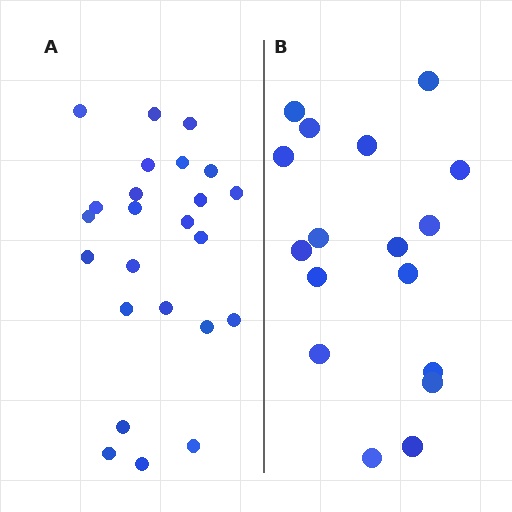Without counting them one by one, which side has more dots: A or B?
Region A (the left region) has more dots.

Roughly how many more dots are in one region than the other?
Region A has roughly 8 or so more dots than region B.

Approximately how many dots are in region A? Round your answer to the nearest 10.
About 20 dots. (The exact count is 24, which rounds to 20.)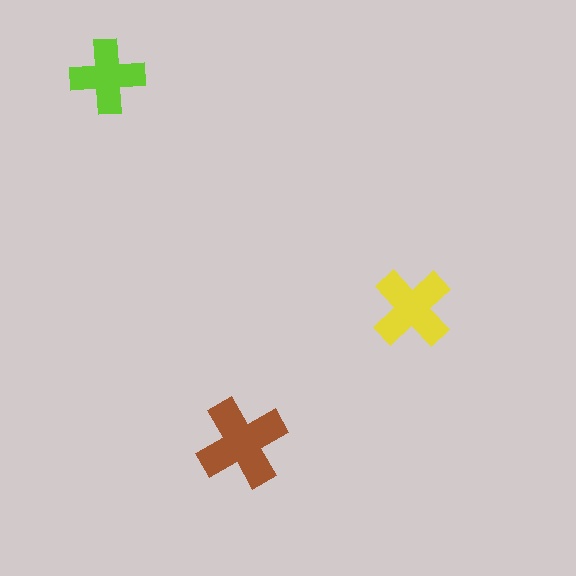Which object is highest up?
The lime cross is topmost.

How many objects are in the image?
There are 3 objects in the image.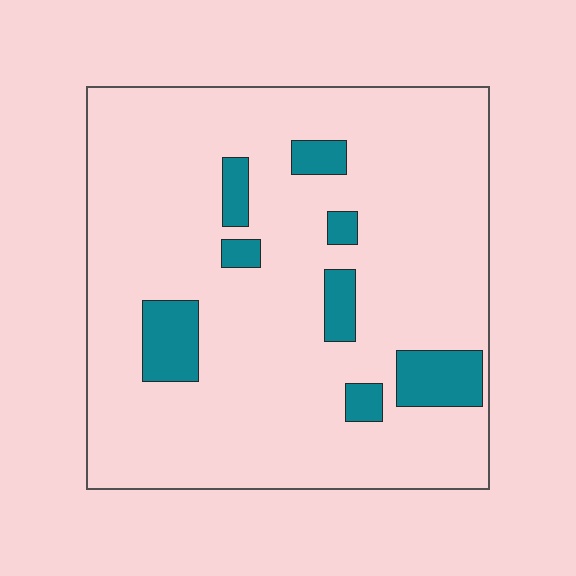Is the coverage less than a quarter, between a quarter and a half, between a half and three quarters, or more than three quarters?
Less than a quarter.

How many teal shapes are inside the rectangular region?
8.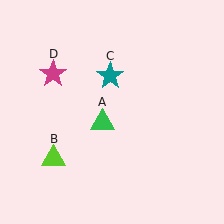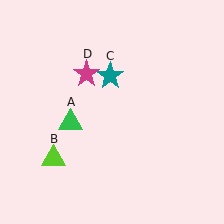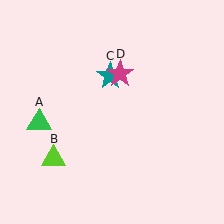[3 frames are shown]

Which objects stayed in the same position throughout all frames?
Lime triangle (object B) and teal star (object C) remained stationary.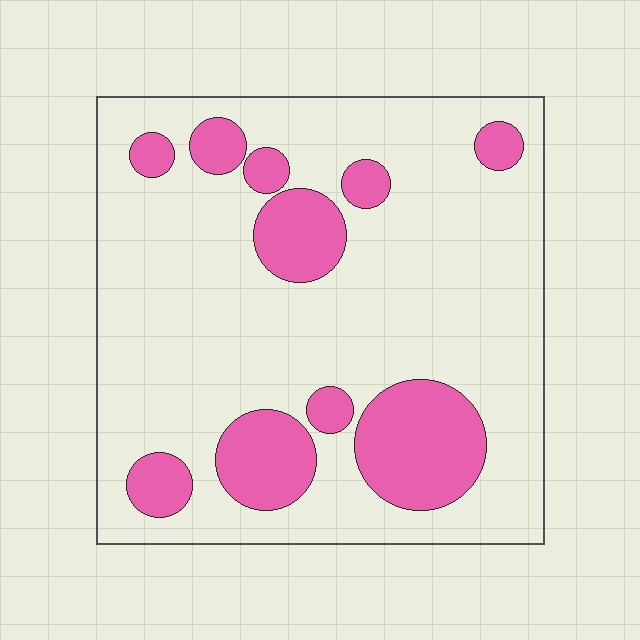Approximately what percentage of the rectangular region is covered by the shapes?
Approximately 20%.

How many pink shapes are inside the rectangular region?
10.